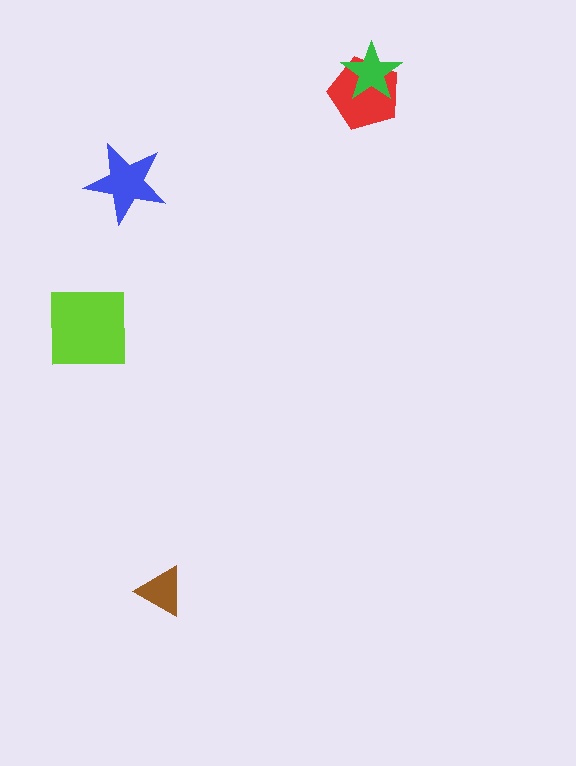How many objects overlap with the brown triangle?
0 objects overlap with the brown triangle.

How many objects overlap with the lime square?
0 objects overlap with the lime square.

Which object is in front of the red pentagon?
The green star is in front of the red pentagon.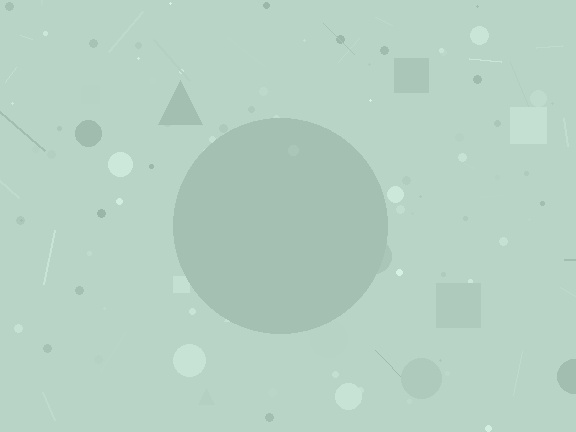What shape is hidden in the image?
A circle is hidden in the image.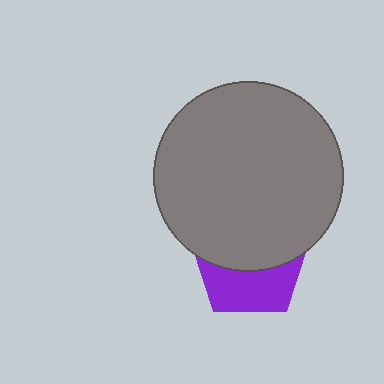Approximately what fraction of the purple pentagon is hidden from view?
Roughly 56% of the purple pentagon is hidden behind the gray circle.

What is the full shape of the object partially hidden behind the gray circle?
The partially hidden object is a purple pentagon.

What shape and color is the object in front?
The object in front is a gray circle.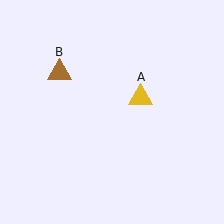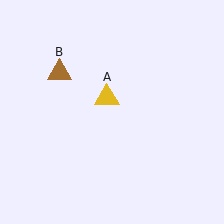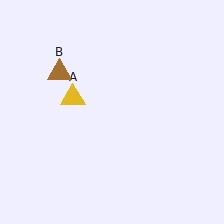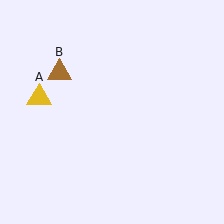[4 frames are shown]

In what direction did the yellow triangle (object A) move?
The yellow triangle (object A) moved left.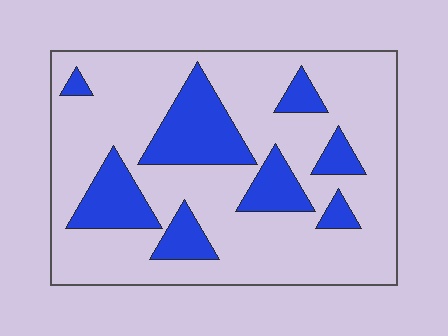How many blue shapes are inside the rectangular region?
8.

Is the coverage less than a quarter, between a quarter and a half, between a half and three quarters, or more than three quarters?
Less than a quarter.